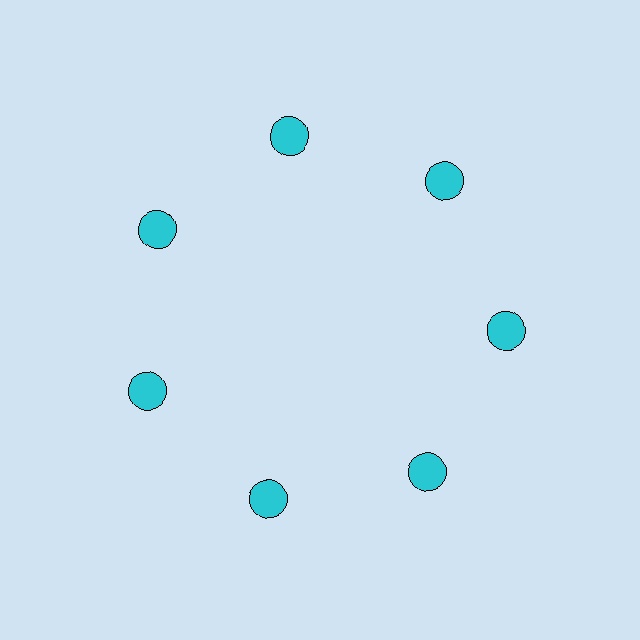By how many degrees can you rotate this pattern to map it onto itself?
The pattern maps onto itself every 51 degrees of rotation.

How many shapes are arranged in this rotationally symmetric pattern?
There are 7 shapes, arranged in 7 groups of 1.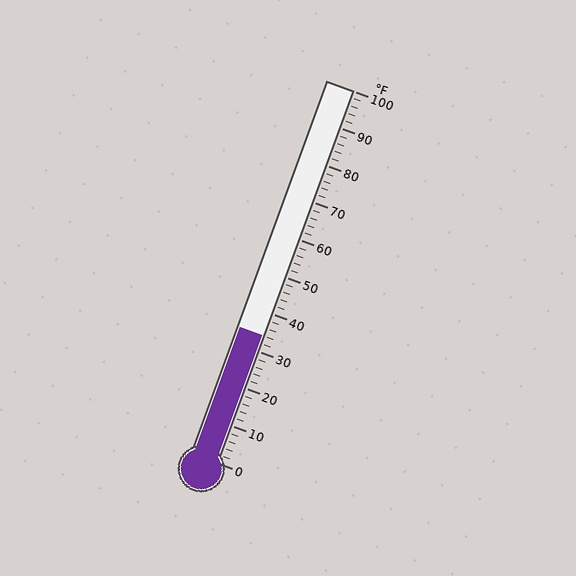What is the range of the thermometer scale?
The thermometer scale ranges from 0°F to 100°F.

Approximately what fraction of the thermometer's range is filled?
The thermometer is filled to approximately 35% of its range.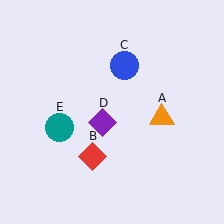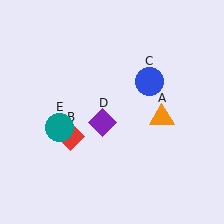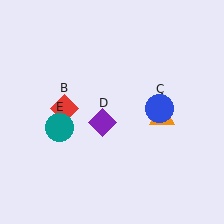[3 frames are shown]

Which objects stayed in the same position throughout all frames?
Orange triangle (object A) and purple diamond (object D) and teal circle (object E) remained stationary.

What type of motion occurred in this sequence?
The red diamond (object B), blue circle (object C) rotated clockwise around the center of the scene.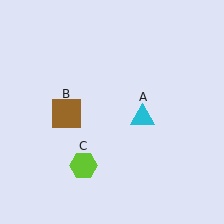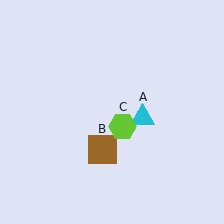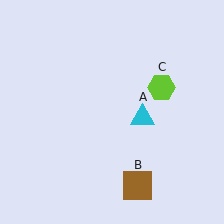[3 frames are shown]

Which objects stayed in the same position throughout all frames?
Cyan triangle (object A) remained stationary.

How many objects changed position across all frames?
2 objects changed position: brown square (object B), lime hexagon (object C).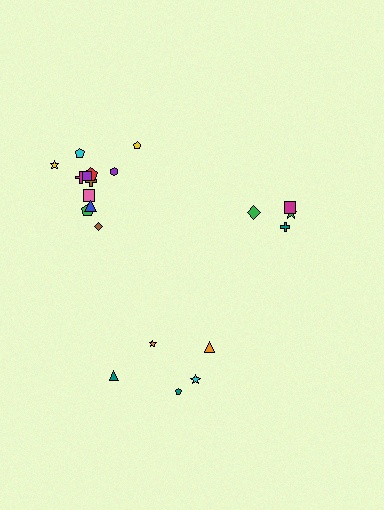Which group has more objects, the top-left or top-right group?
The top-left group.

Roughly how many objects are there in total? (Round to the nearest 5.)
Roughly 20 objects in total.